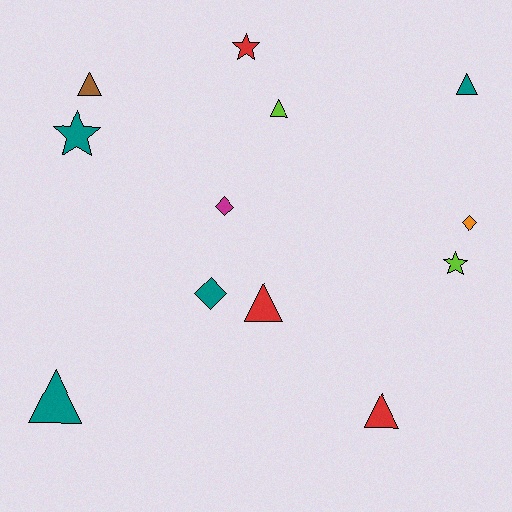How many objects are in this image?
There are 12 objects.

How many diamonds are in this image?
There are 3 diamonds.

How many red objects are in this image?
There are 3 red objects.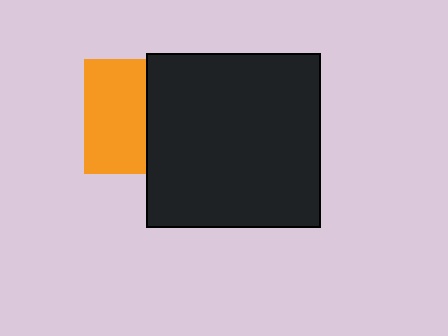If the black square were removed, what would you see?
You would see the complete orange square.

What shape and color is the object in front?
The object in front is a black square.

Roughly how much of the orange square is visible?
About half of it is visible (roughly 53%).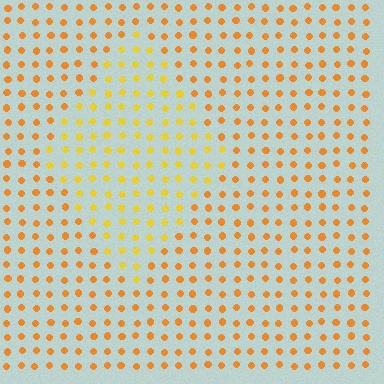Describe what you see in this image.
The image is filled with small orange elements in a uniform arrangement. A diamond-shaped region is visible where the elements are tinted to a slightly different hue, forming a subtle color boundary.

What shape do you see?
I see a diamond.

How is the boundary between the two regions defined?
The boundary is defined purely by a slight shift in hue (about 22 degrees). Spacing, size, and orientation are identical on both sides.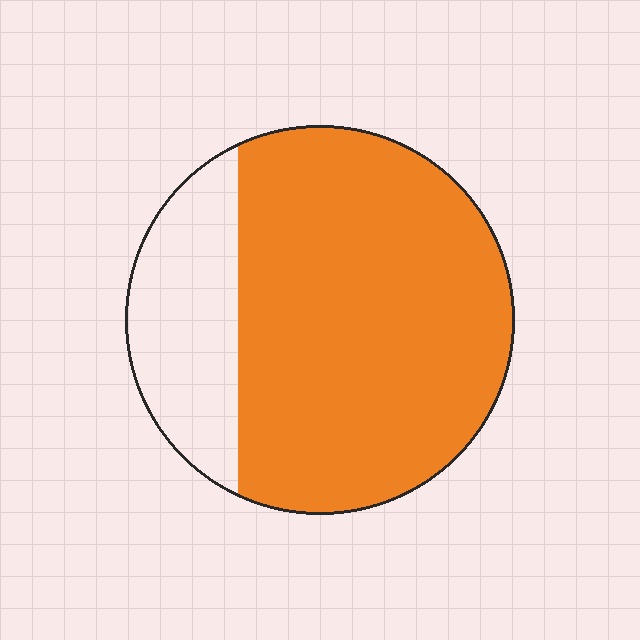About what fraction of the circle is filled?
About three quarters (3/4).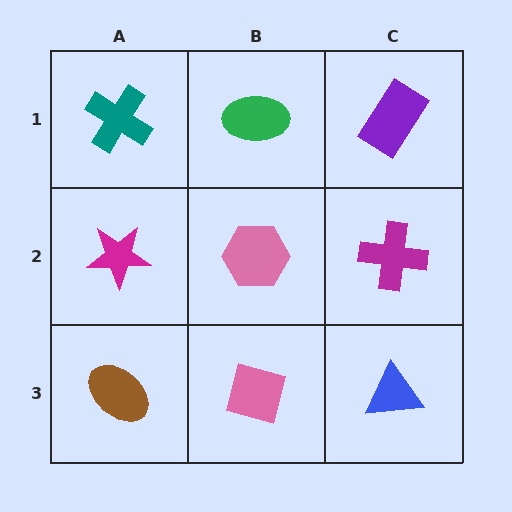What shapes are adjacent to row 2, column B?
A green ellipse (row 1, column B), a pink square (row 3, column B), a magenta star (row 2, column A), a magenta cross (row 2, column C).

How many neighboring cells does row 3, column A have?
2.